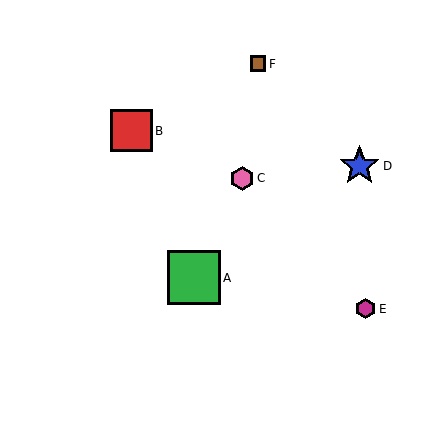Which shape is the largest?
The green square (labeled A) is the largest.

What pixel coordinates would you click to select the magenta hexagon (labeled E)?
Click at (366, 309) to select the magenta hexagon E.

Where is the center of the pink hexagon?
The center of the pink hexagon is at (242, 178).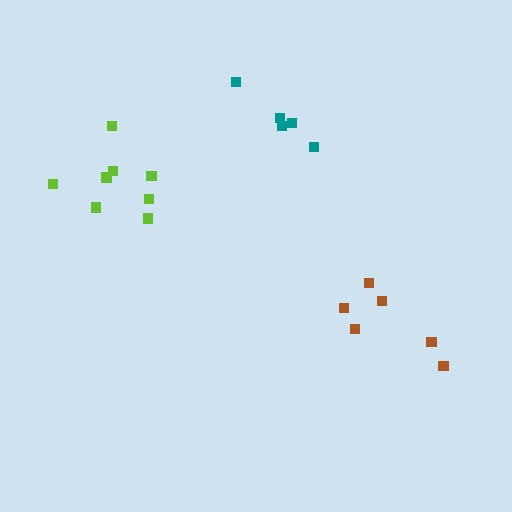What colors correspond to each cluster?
The clusters are colored: brown, lime, teal.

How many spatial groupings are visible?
There are 3 spatial groupings.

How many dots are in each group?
Group 1: 6 dots, Group 2: 9 dots, Group 3: 5 dots (20 total).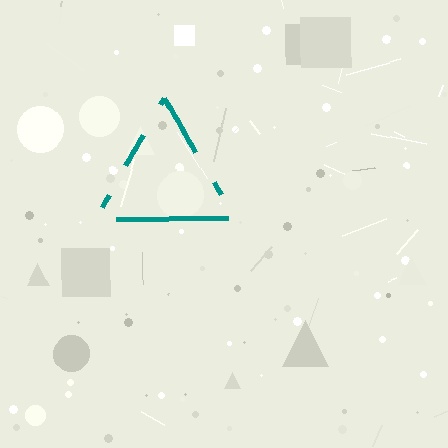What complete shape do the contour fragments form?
The contour fragments form a triangle.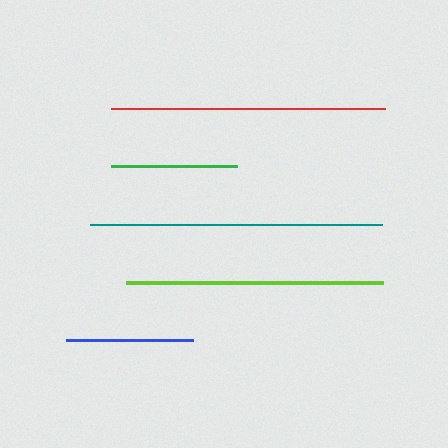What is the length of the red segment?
The red segment is approximately 274 pixels long.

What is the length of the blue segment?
The blue segment is approximately 128 pixels long.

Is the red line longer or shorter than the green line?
The red line is longer than the green line.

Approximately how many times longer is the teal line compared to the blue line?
The teal line is approximately 2.3 times the length of the blue line.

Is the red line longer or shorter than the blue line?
The red line is longer than the blue line.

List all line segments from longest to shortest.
From longest to shortest: teal, red, lime, blue, green.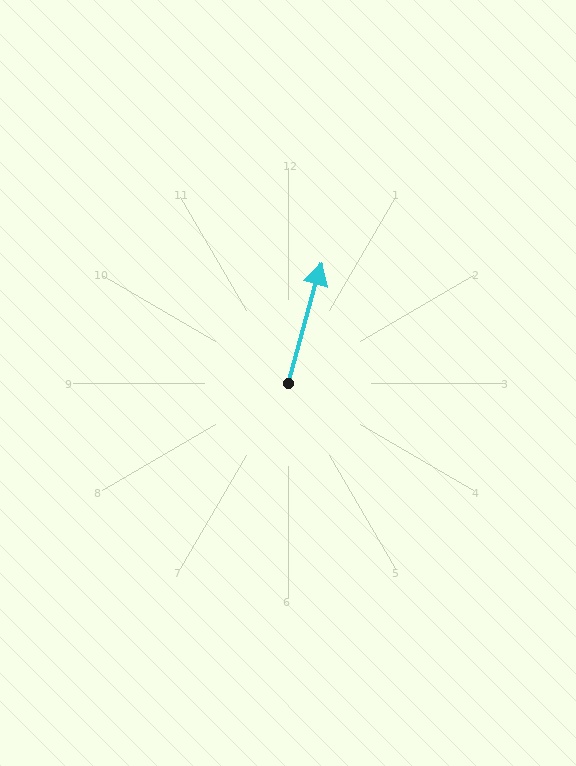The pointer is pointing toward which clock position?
Roughly 1 o'clock.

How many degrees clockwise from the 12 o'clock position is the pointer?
Approximately 16 degrees.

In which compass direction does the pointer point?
North.